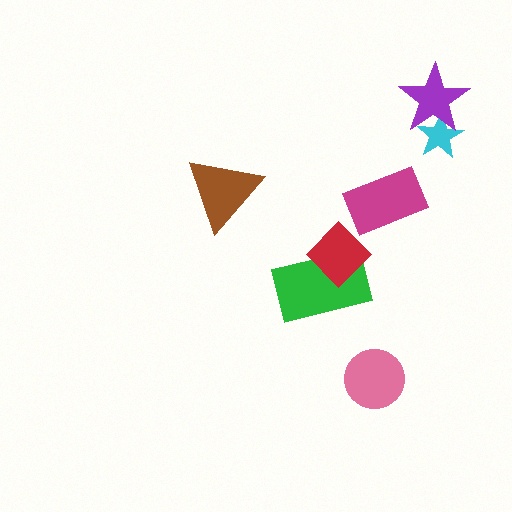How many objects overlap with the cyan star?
1 object overlaps with the cyan star.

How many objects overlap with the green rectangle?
1 object overlaps with the green rectangle.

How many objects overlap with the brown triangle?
0 objects overlap with the brown triangle.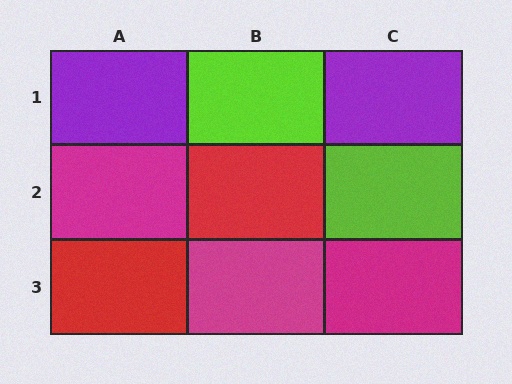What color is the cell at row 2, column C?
Lime.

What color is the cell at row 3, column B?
Magenta.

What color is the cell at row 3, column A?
Red.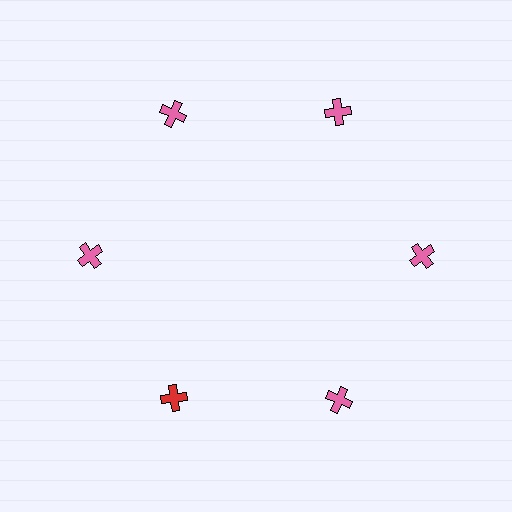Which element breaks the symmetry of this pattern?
The red cross at roughly the 7 o'clock position breaks the symmetry. All other shapes are pink crosses.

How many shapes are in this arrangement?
There are 6 shapes arranged in a ring pattern.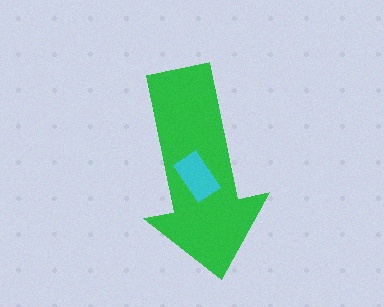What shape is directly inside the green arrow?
The cyan rectangle.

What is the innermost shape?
The cyan rectangle.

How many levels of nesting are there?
2.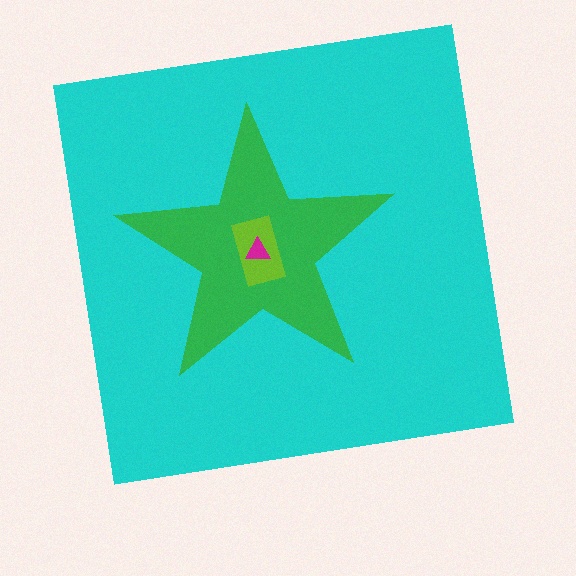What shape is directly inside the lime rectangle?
The magenta triangle.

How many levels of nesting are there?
4.